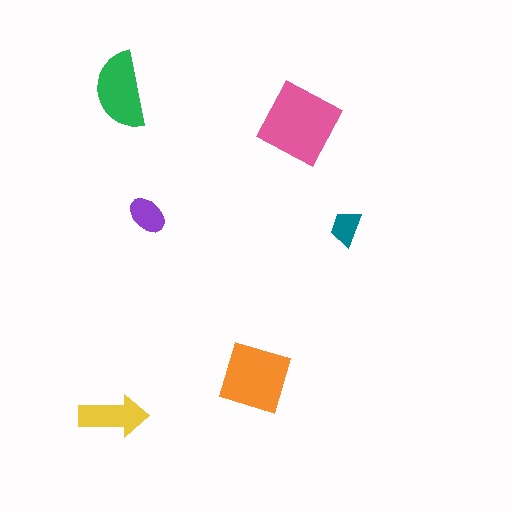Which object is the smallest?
The teal trapezoid.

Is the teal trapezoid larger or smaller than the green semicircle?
Smaller.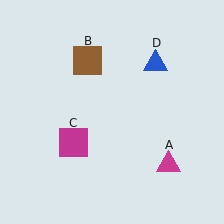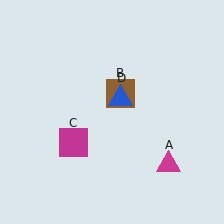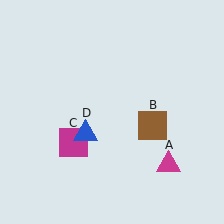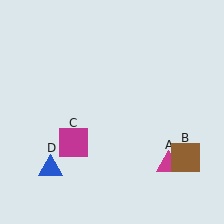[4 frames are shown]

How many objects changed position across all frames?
2 objects changed position: brown square (object B), blue triangle (object D).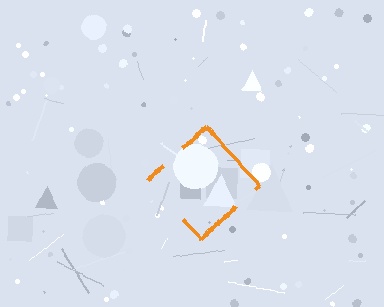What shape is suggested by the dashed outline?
The dashed outline suggests a diamond.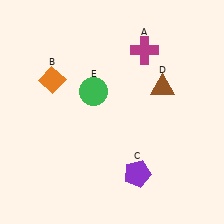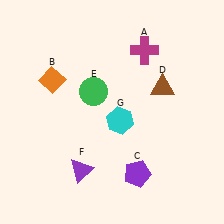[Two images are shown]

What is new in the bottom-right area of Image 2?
A cyan hexagon (G) was added in the bottom-right area of Image 2.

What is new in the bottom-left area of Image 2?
A purple triangle (F) was added in the bottom-left area of Image 2.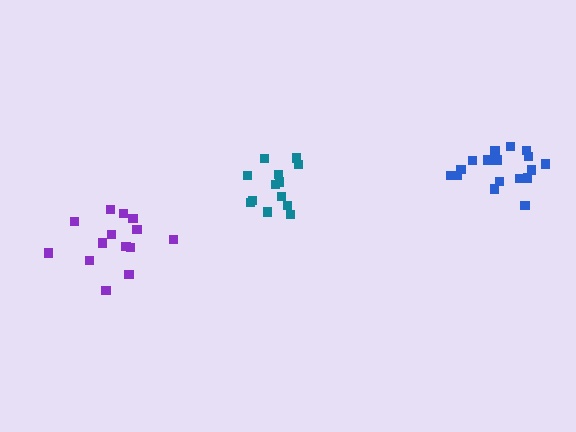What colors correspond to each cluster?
The clusters are colored: blue, teal, purple.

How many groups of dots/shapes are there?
There are 3 groups.